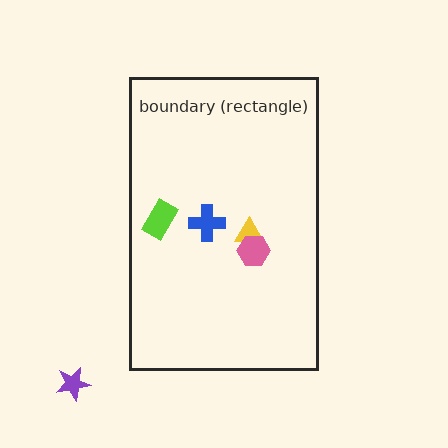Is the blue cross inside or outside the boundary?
Inside.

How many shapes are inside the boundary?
4 inside, 1 outside.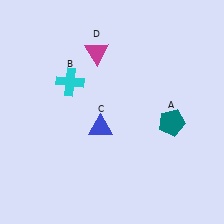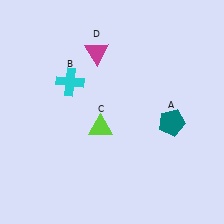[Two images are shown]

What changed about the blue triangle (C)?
In Image 1, C is blue. In Image 2, it changed to lime.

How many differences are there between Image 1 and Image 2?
There is 1 difference between the two images.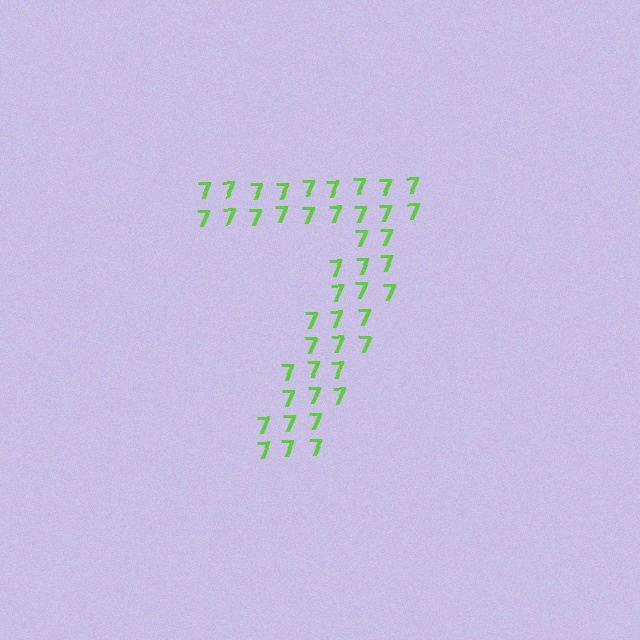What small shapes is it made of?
It is made of small digit 7's.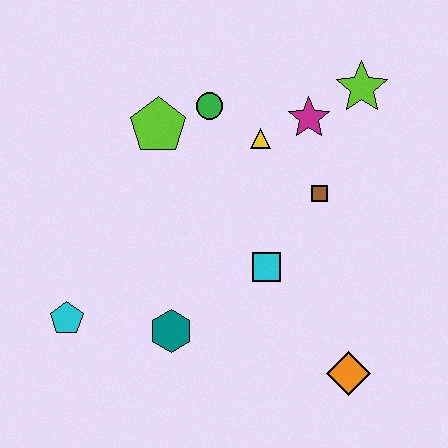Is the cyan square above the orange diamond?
Yes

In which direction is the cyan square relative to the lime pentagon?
The cyan square is below the lime pentagon.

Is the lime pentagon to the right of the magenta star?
No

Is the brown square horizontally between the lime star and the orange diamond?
No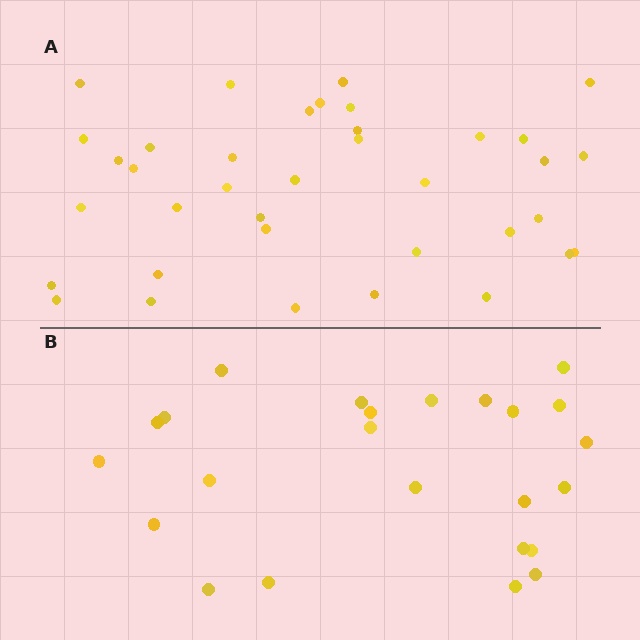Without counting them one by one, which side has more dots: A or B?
Region A (the top region) has more dots.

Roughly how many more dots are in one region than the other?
Region A has approximately 15 more dots than region B.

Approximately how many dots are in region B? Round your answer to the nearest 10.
About 20 dots. (The exact count is 24, which rounds to 20.)